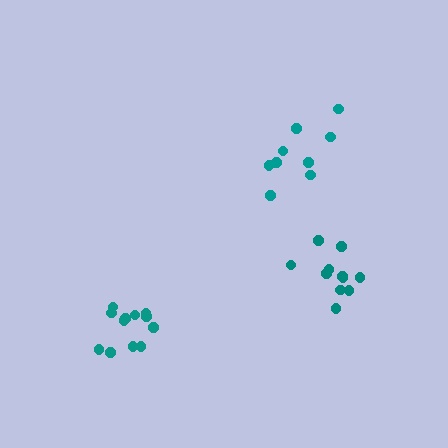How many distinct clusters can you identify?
There are 3 distinct clusters.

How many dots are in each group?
Group 1: 11 dots, Group 2: 12 dots, Group 3: 9 dots (32 total).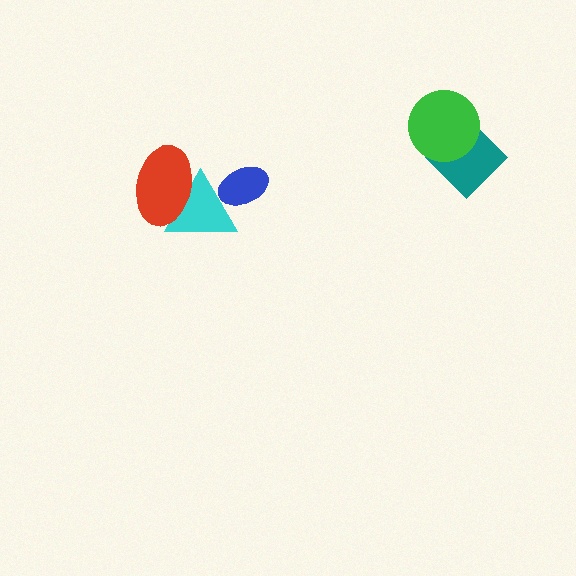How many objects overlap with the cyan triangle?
2 objects overlap with the cyan triangle.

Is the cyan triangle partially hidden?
Yes, it is partially covered by another shape.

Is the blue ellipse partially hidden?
Yes, it is partially covered by another shape.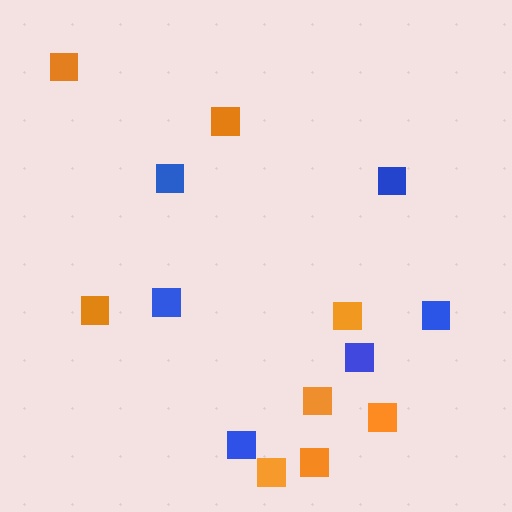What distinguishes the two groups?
There are 2 groups: one group of blue squares (6) and one group of orange squares (8).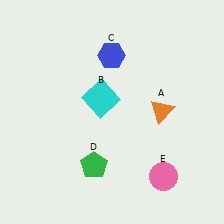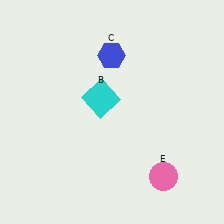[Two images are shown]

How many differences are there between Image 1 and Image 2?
There are 2 differences between the two images.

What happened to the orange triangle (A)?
The orange triangle (A) was removed in Image 2. It was in the top-right area of Image 1.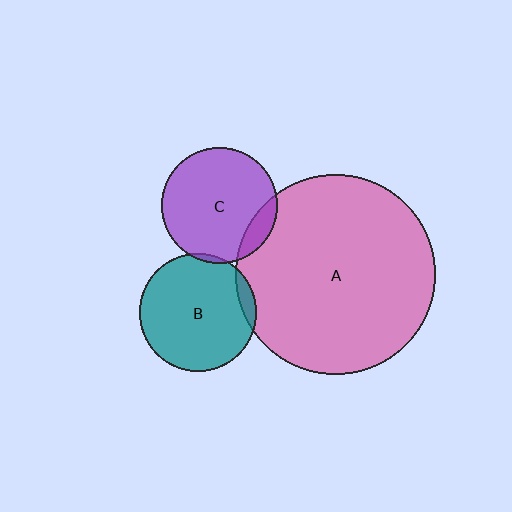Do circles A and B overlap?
Yes.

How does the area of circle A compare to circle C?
Approximately 3.0 times.